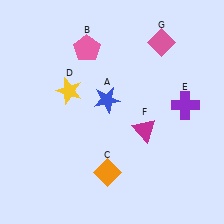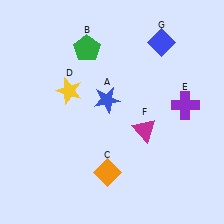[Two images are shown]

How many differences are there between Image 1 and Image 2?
There are 2 differences between the two images.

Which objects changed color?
B changed from pink to green. G changed from pink to blue.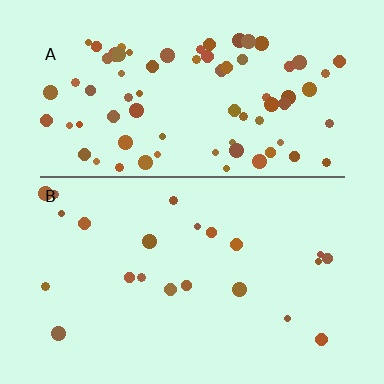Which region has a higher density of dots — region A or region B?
A (the top).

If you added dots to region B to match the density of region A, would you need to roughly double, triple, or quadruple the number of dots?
Approximately triple.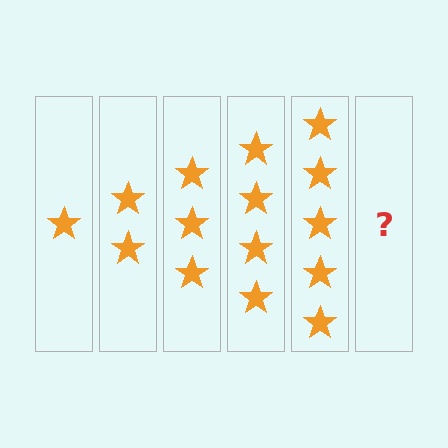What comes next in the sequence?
The next element should be 6 stars.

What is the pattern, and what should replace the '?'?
The pattern is that each step adds one more star. The '?' should be 6 stars.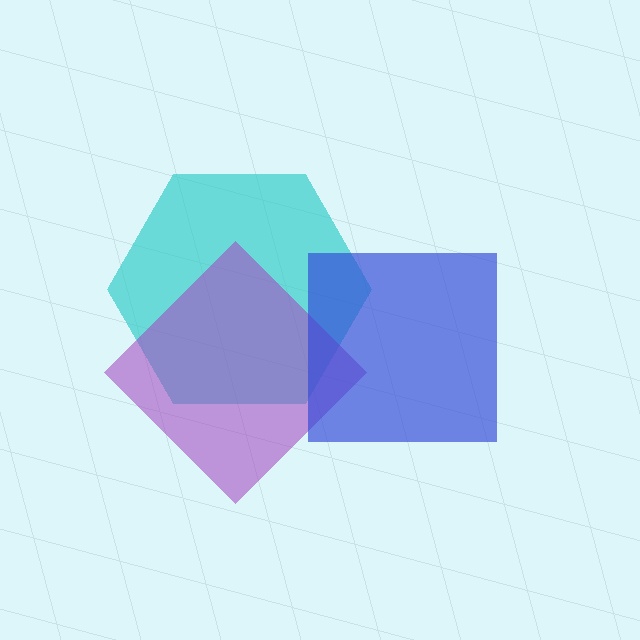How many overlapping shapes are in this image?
There are 3 overlapping shapes in the image.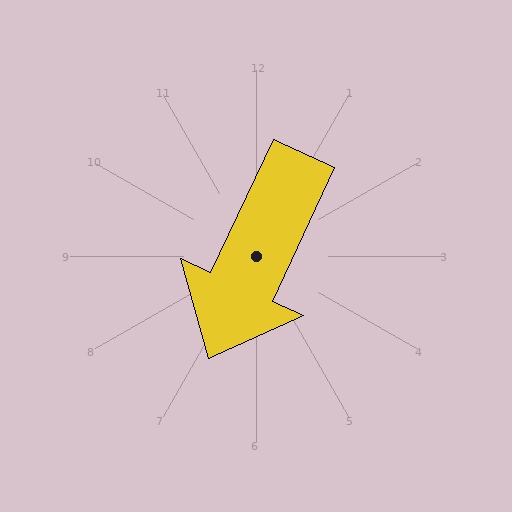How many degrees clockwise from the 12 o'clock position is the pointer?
Approximately 205 degrees.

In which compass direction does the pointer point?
Southwest.